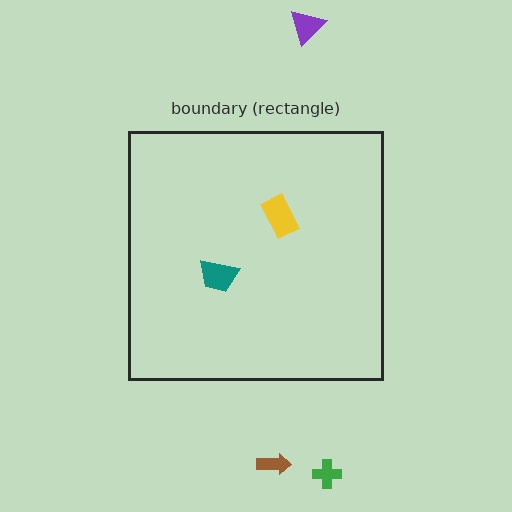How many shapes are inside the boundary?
2 inside, 3 outside.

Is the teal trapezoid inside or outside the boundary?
Inside.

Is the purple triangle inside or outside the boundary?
Outside.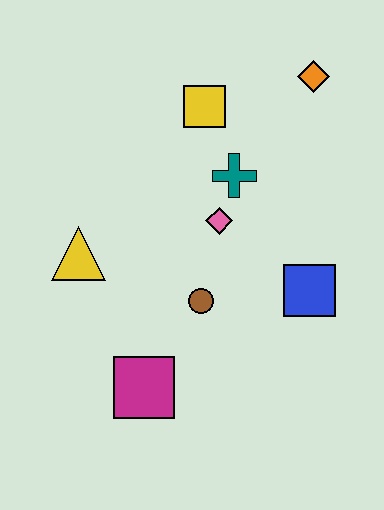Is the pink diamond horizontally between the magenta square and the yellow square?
No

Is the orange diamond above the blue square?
Yes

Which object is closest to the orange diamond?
The yellow square is closest to the orange diamond.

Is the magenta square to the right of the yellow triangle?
Yes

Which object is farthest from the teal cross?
The magenta square is farthest from the teal cross.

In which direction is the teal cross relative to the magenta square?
The teal cross is above the magenta square.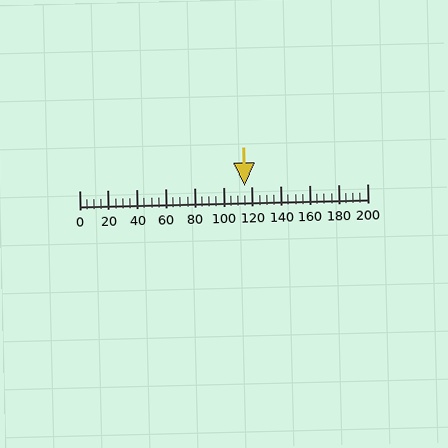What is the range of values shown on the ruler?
The ruler shows values from 0 to 200.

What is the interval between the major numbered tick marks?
The major tick marks are spaced 20 units apart.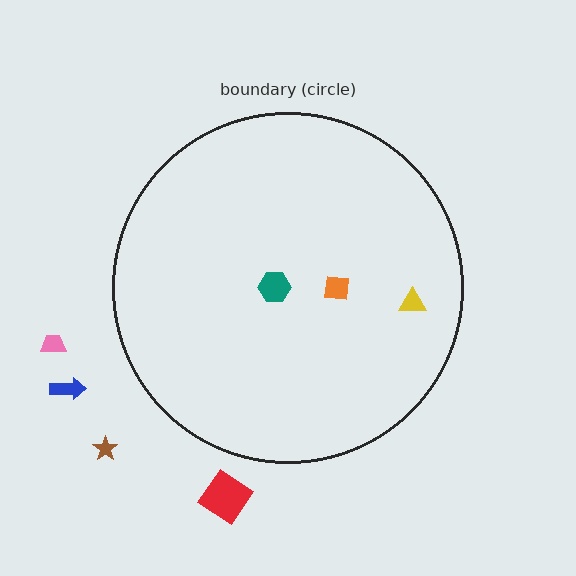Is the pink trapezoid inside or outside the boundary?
Outside.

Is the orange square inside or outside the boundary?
Inside.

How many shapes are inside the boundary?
3 inside, 4 outside.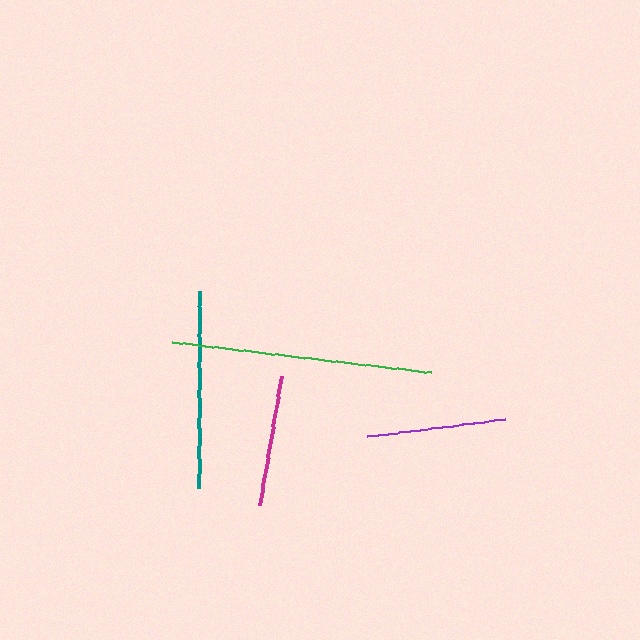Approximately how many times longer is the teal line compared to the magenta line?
The teal line is approximately 1.5 times the length of the magenta line.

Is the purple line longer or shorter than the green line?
The green line is longer than the purple line.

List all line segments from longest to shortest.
From longest to shortest: green, teal, purple, magenta.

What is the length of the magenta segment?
The magenta segment is approximately 131 pixels long.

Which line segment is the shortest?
The magenta line is the shortest at approximately 131 pixels.